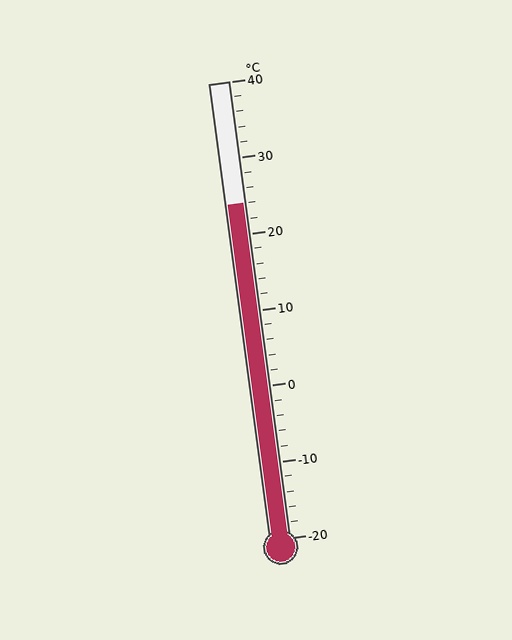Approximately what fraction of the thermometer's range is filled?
The thermometer is filled to approximately 75% of its range.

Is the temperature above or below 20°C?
The temperature is above 20°C.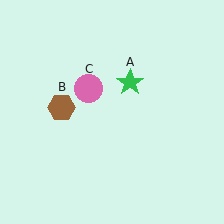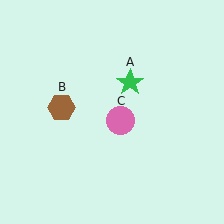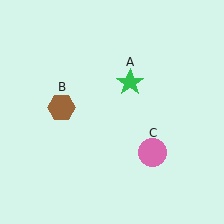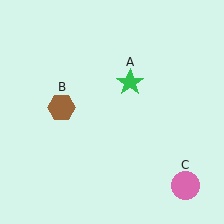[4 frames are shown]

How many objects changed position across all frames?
1 object changed position: pink circle (object C).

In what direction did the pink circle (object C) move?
The pink circle (object C) moved down and to the right.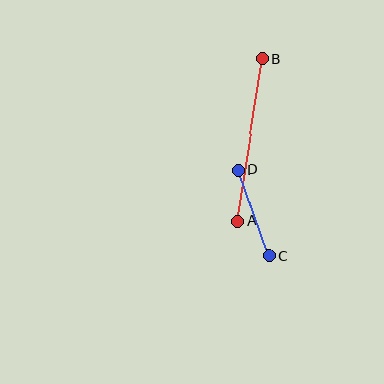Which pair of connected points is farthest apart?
Points A and B are farthest apart.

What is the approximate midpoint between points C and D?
The midpoint is at approximately (253, 213) pixels.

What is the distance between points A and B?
The distance is approximately 164 pixels.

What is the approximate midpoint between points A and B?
The midpoint is at approximately (250, 140) pixels.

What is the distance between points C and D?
The distance is approximately 91 pixels.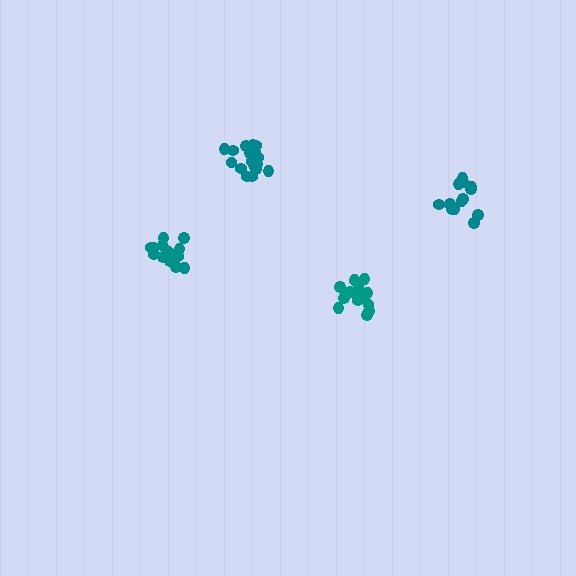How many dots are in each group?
Group 1: 14 dots, Group 2: 15 dots, Group 3: 17 dots, Group 4: 15 dots (61 total).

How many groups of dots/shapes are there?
There are 4 groups.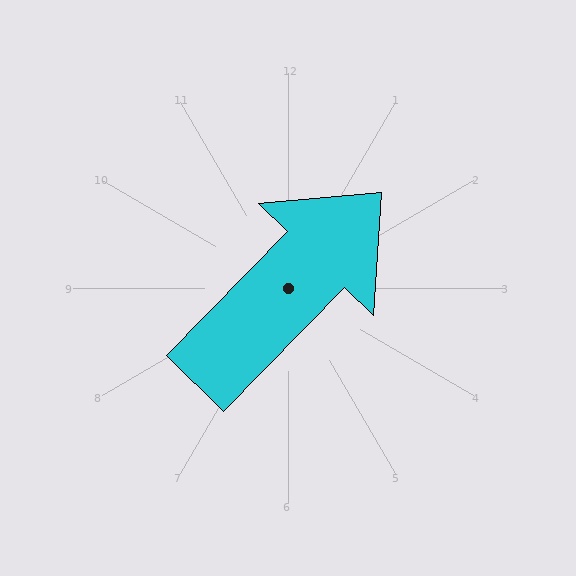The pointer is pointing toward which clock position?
Roughly 1 o'clock.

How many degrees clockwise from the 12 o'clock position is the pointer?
Approximately 44 degrees.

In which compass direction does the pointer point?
Northeast.